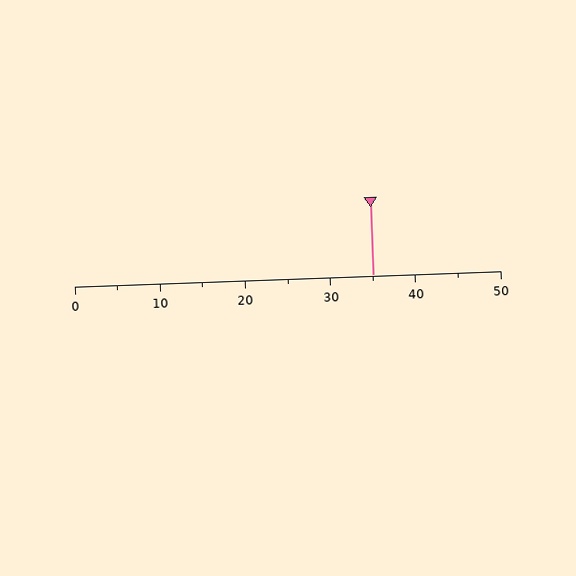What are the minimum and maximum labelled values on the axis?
The axis runs from 0 to 50.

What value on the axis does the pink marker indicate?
The marker indicates approximately 35.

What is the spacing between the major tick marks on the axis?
The major ticks are spaced 10 apart.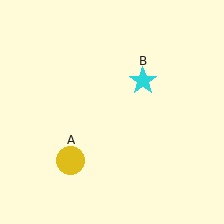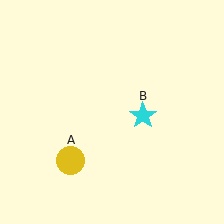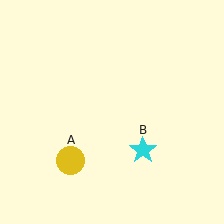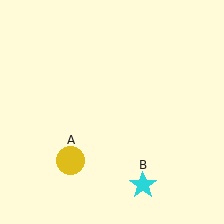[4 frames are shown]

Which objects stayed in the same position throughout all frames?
Yellow circle (object A) remained stationary.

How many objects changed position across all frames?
1 object changed position: cyan star (object B).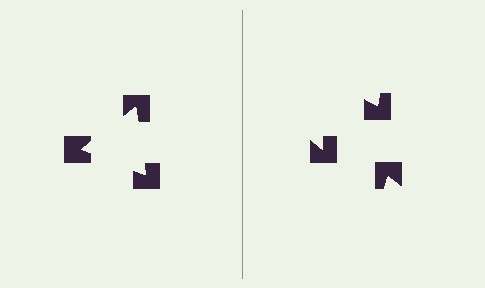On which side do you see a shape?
An illusory triangle appears on the left side. On the right side the wedge cuts are rotated, so no coherent shape forms.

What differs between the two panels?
The notched squares are positioned identically on both sides; only the wedge orientations differ. On the left they align to a triangle; on the right they are misaligned.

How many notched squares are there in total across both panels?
6 — 3 on each side.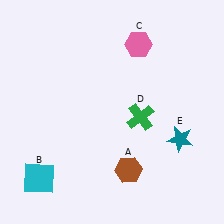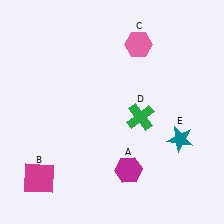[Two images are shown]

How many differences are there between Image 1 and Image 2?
There are 2 differences between the two images.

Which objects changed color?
A changed from brown to magenta. B changed from cyan to magenta.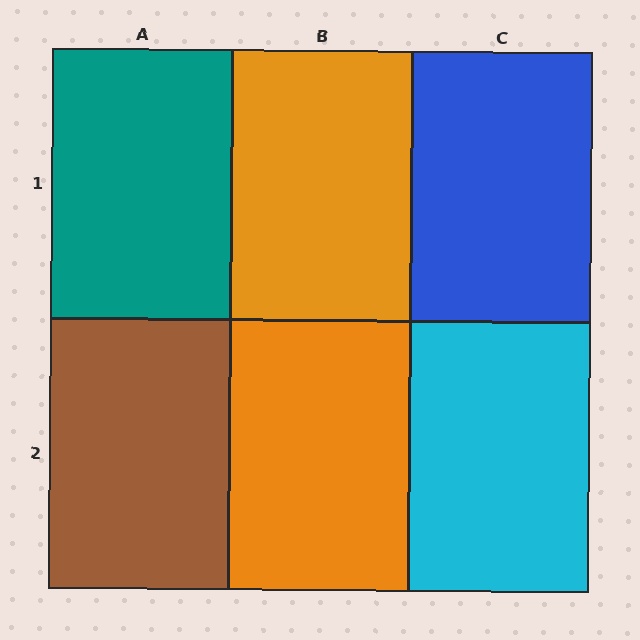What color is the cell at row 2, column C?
Cyan.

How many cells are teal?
1 cell is teal.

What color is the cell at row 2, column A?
Brown.